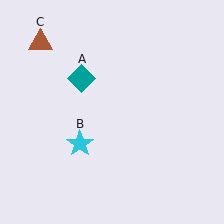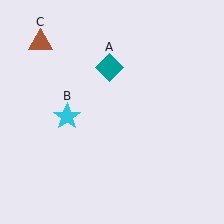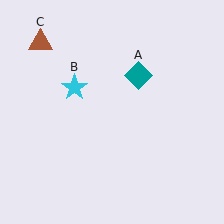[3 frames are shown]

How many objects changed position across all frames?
2 objects changed position: teal diamond (object A), cyan star (object B).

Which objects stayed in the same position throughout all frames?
Brown triangle (object C) remained stationary.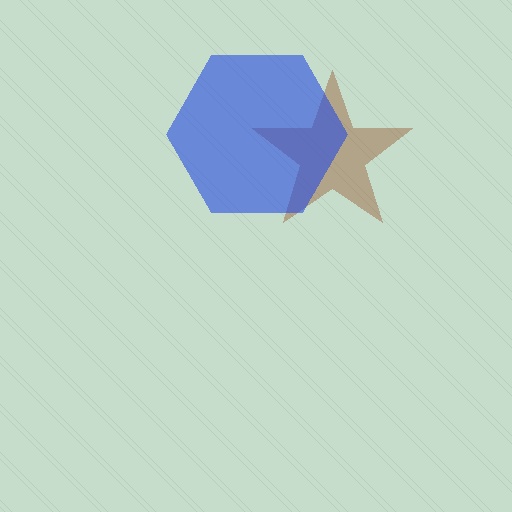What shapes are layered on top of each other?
The layered shapes are: a brown star, a blue hexagon.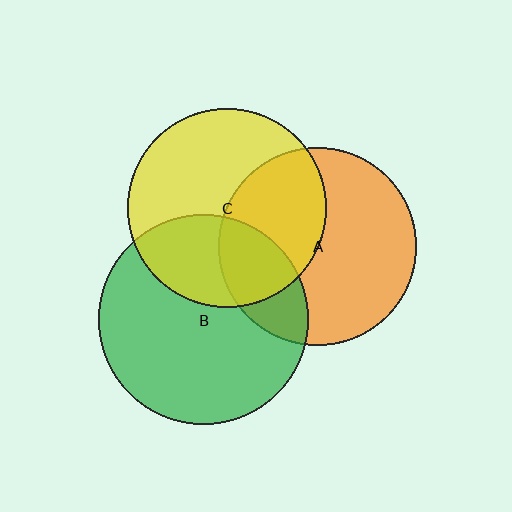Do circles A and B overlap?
Yes.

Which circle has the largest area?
Circle B (green).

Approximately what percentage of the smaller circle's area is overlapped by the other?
Approximately 25%.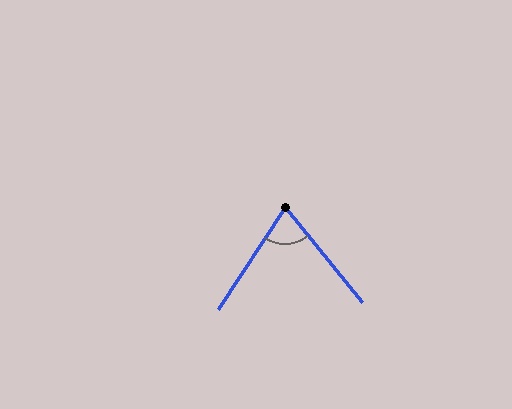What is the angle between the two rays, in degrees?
Approximately 73 degrees.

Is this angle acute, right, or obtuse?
It is acute.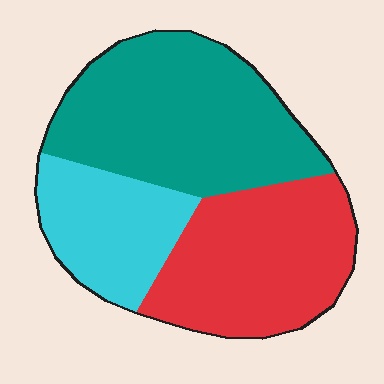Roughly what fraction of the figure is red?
Red takes up about one third (1/3) of the figure.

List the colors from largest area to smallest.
From largest to smallest: teal, red, cyan.